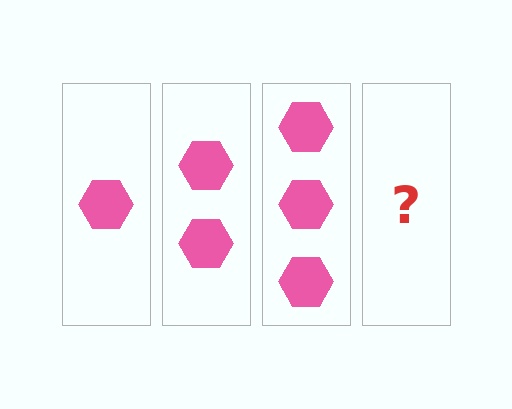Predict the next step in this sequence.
The next step is 4 hexagons.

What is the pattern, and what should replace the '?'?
The pattern is that each step adds one more hexagon. The '?' should be 4 hexagons.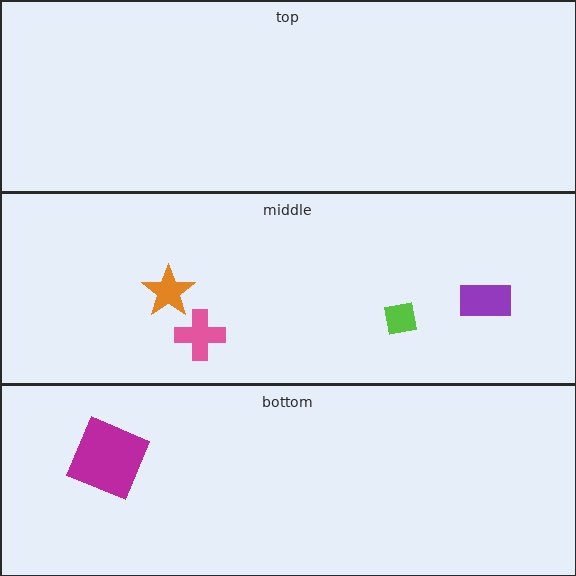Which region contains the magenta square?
The bottom region.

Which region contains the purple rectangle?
The middle region.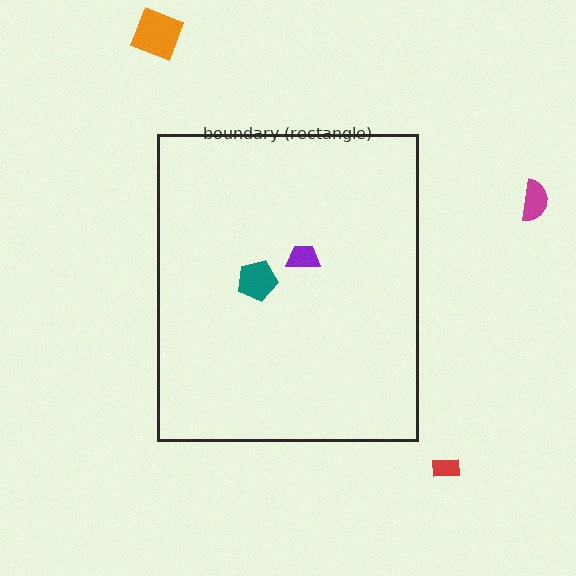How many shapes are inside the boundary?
2 inside, 3 outside.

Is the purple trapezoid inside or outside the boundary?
Inside.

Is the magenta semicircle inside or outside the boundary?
Outside.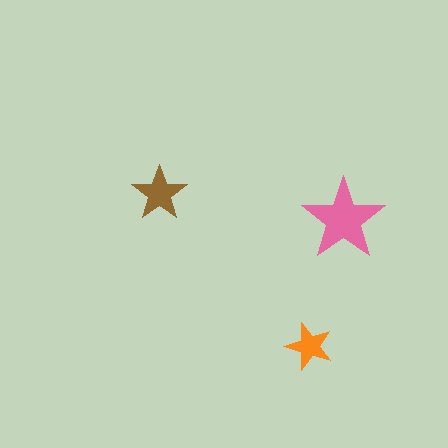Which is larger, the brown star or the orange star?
The brown one.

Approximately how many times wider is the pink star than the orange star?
About 2 times wider.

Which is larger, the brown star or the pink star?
The pink one.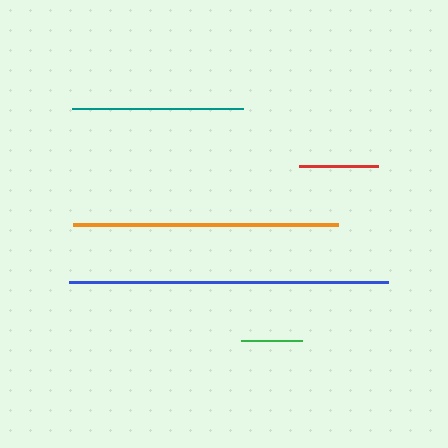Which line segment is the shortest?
The green line is the shortest at approximately 61 pixels.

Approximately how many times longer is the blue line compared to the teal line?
The blue line is approximately 1.9 times the length of the teal line.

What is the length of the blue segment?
The blue segment is approximately 319 pixels long.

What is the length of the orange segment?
The orange segment is approximately 265 pixels long.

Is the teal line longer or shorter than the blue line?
The blue line is longer than the teal line.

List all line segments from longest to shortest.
From longest to shortest: blue, orange, teal, red, green.